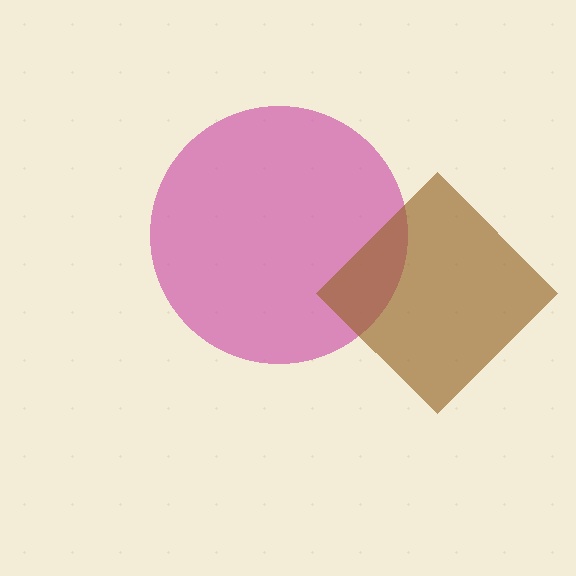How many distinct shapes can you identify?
There are 2 distinct shapes: a magenta circle, a brown diamond.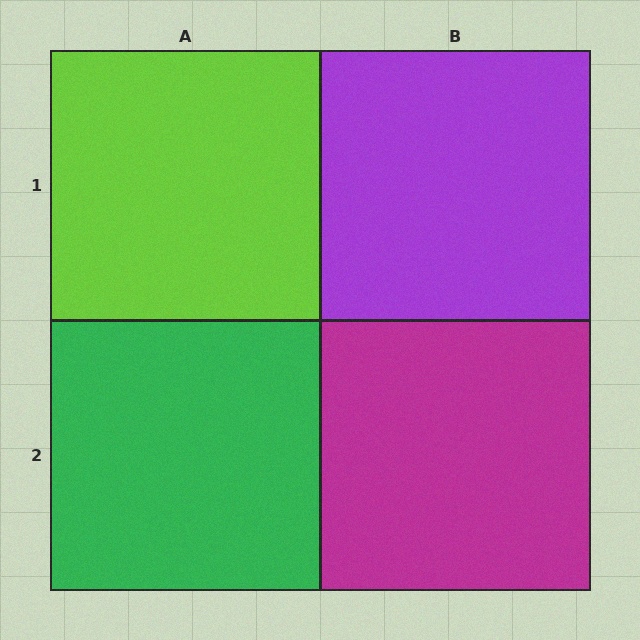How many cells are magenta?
1 cell is magenta.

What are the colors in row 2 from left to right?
Green, magenta.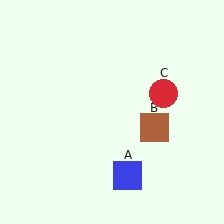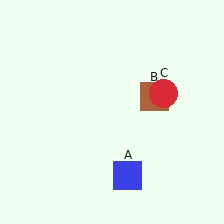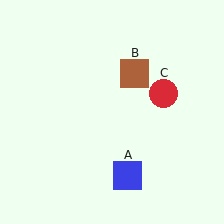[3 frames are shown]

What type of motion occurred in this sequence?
The brown square (object B) rotated counterclockwise around the center of the scene.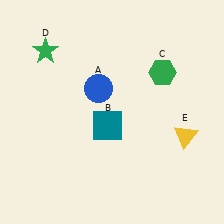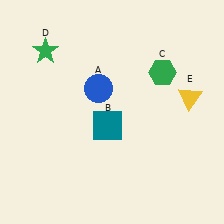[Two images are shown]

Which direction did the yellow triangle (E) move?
The yellow triangle (E) moved up.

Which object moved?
The yellow triangle (E) moved up.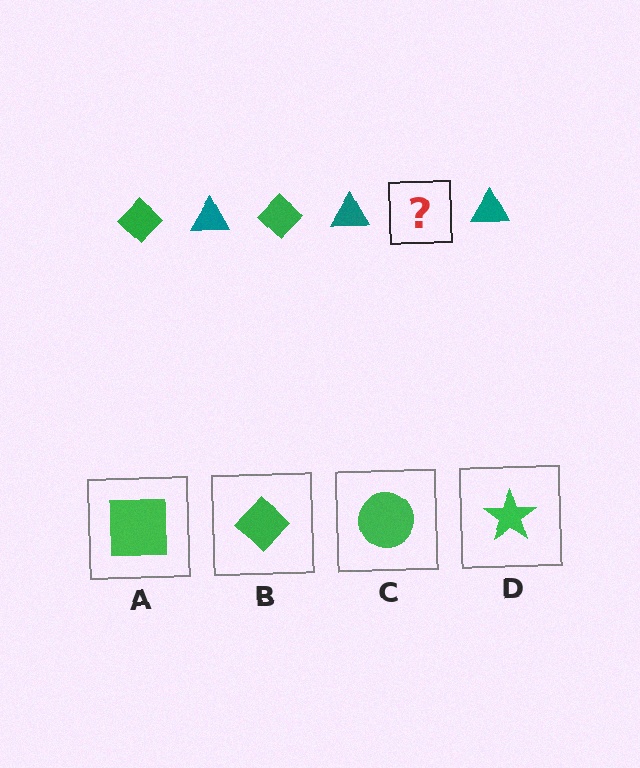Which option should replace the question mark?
Option B.